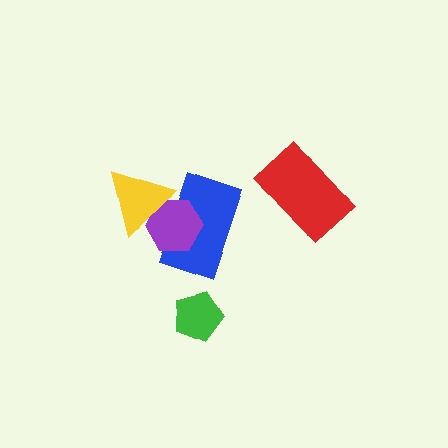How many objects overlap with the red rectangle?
0 objects overlap with the red rectangle.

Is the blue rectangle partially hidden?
Yes, it is partially covered by another shape.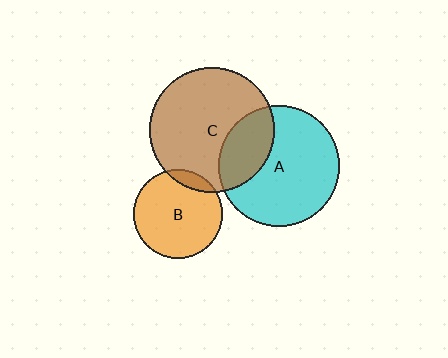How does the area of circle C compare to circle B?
Approximately 2.0 times.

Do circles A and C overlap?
Yes.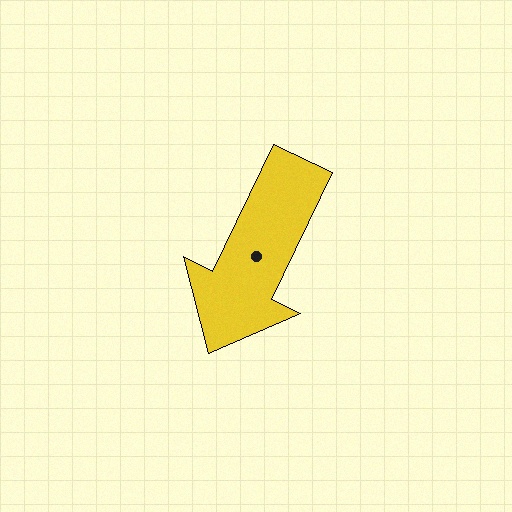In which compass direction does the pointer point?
Southwest.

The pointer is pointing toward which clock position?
Roughly 7 o'clock.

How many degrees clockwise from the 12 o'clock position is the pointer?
Approximately 206 degrees.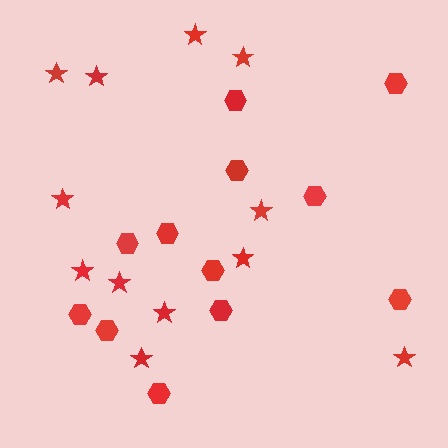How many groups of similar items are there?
There are 2 groups: one group of stars (12) and one group of hexagons (12).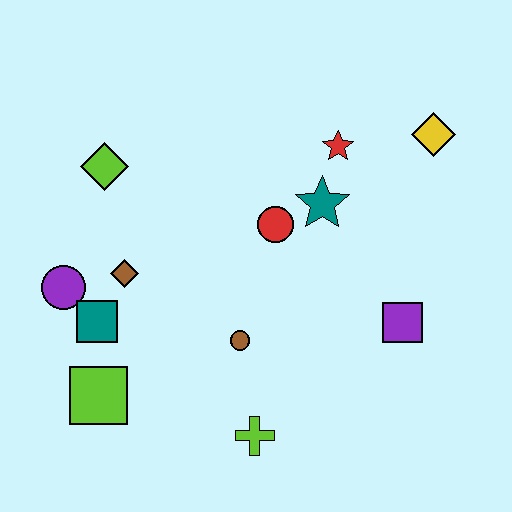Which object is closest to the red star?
The teal star is closest to the red star.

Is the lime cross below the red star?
Yes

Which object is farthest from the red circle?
The lime square is farthest from the red circle.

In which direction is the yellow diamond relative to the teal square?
The yellow diamond is to the right of the teal square.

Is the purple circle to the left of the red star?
Yes